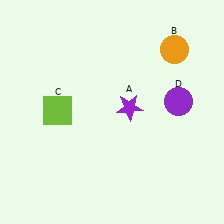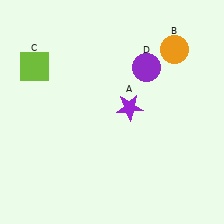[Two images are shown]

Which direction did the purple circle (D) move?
The purple circle (D) moved up.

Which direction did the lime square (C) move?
The lime square (C) moved up.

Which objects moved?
The objects that moved are: the lime square (C), the purple circle (D).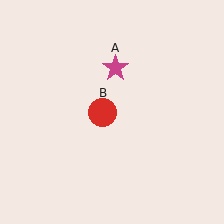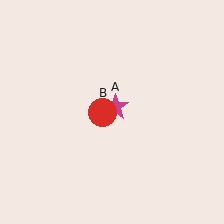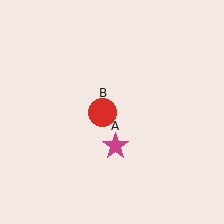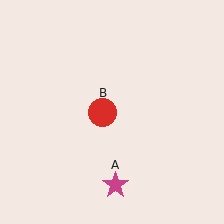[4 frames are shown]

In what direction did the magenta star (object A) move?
The magenta star (object A) moved down.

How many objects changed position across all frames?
1 object changed position: magenta star (object A).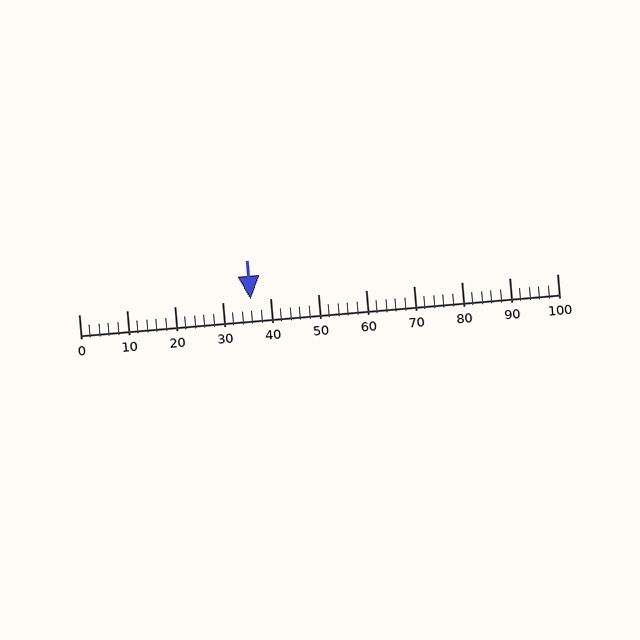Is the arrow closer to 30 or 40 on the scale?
The arrow is closer to 40.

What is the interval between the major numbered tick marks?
The major tick marks are spaced 10 units apart.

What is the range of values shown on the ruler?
The ruler shows values from 0 to 100.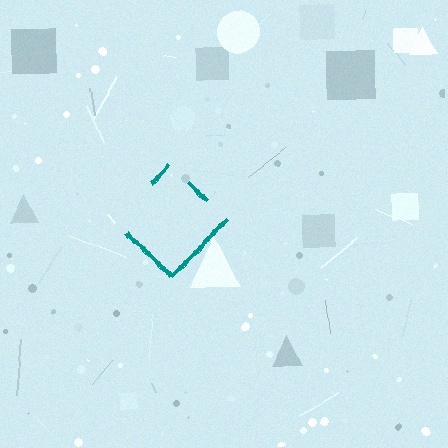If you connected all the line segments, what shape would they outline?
They would outline a diamond.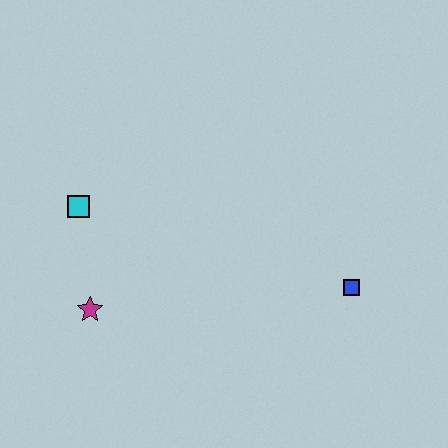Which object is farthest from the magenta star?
The blue square is farthest from the magenta star.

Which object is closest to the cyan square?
The magenta star is closest to the cyan square.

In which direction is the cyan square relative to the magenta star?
The cyan square is above the magenta star.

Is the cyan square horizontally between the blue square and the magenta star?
No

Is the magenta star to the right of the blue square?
No